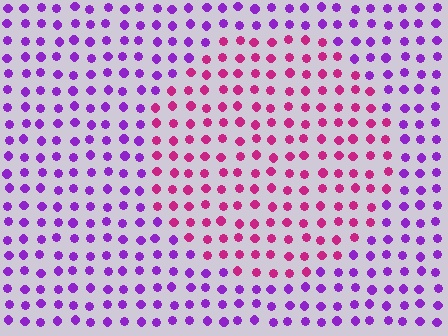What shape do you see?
I see a circle.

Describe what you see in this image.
The image is filled with small purple elements in a uniform arrangement. A circle-shaped region is visible where the elements are tinted to a slightly different hue, forming a subtle color boundary.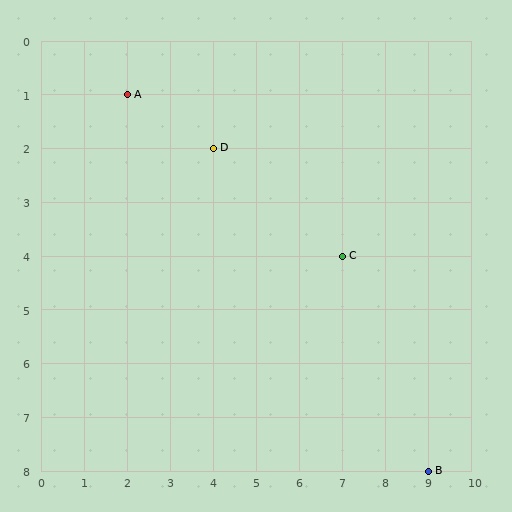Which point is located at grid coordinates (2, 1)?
Point A is at (2, 1).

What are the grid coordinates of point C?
Point C is at grid coordinates (7, 4).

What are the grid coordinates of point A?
Point A is at grid coordinates (2, 1).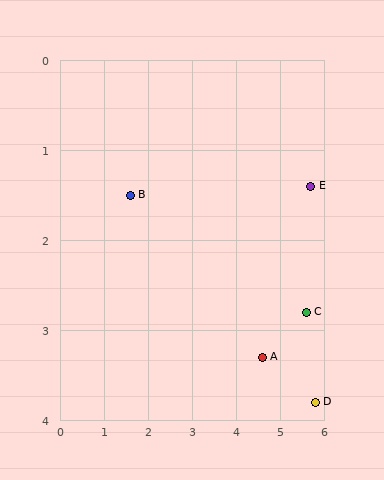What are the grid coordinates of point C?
Point C is at approximately (5.6, 2.8).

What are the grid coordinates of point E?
Point E is at approximately (5.7, 1.4).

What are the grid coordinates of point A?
Point A is at approximately (4.6, 3.3).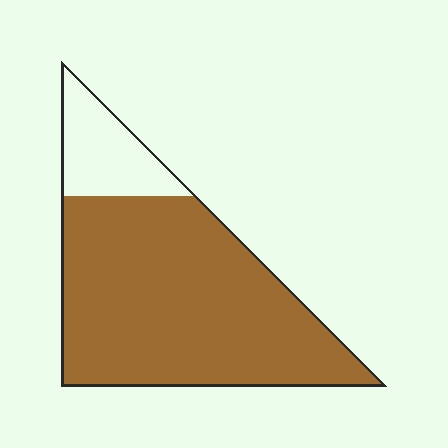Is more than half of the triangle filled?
Yes.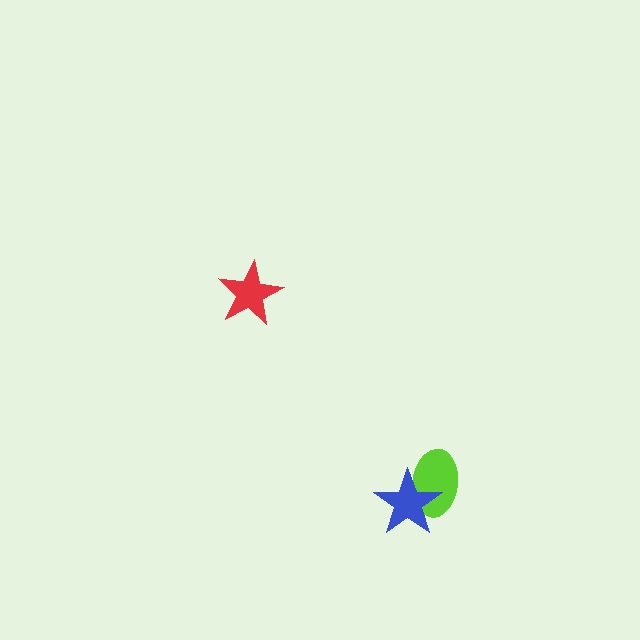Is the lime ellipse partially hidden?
Yes, it is partially covered by another shape.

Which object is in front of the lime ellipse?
The blue star is in front of the lime ellipse.